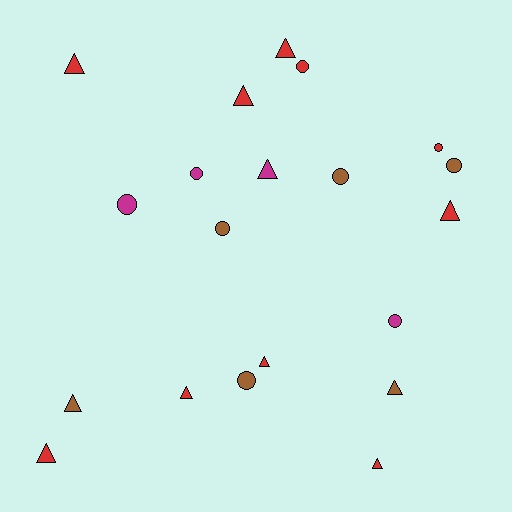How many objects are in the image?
There are 20 objects.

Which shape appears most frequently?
Triangle, with 11 objects.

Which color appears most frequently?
Red, with 10 objects.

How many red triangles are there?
There are 8 red triangles.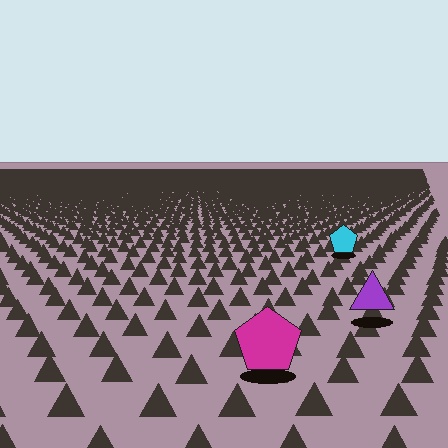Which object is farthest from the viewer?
The cyan pentagon is farthest from the viewer. It appears smaller and the ground texture around it is denser.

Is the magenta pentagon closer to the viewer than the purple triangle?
Yes. The magenta pentagon is closer — you can tell from the texture gradient: the ground texture is coarser near it.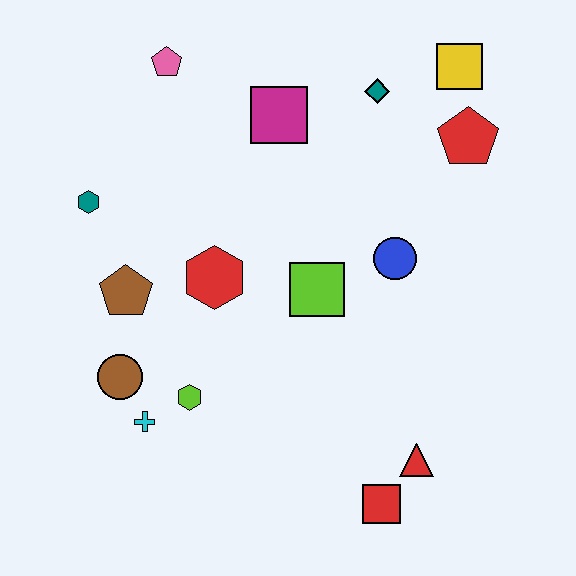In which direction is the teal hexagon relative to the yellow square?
The teal hexagon is to the left of the yellow square.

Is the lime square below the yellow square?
Yes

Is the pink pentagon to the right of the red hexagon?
No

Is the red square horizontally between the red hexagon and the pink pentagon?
No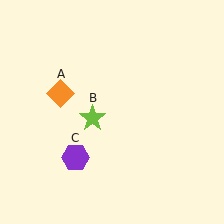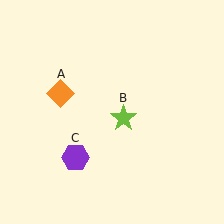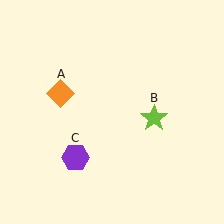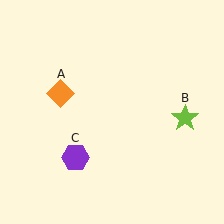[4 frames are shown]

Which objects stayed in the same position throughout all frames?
Orange diamond (object A) and purple hexagon (object C) remained stationary.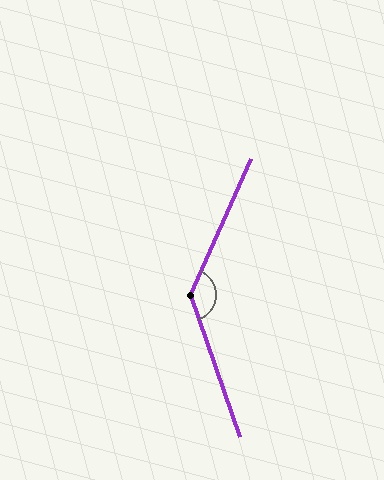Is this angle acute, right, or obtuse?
It is obtuse.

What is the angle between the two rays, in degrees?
Approximately 137 degrees.